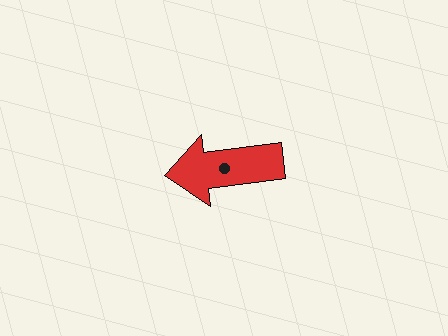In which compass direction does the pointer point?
West.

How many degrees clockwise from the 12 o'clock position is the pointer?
Approximately 263 degrees.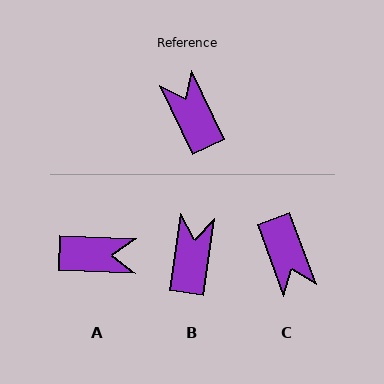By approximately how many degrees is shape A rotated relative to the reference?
Approximately 118 degrees clockwise.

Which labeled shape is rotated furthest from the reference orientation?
C, about 174 degrees away.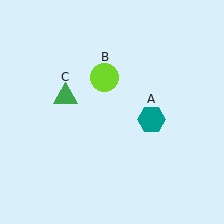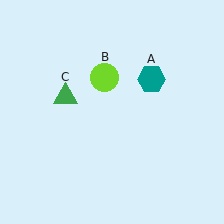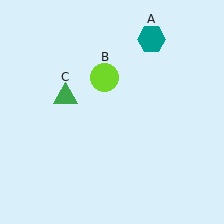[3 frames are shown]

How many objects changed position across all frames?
1 object changed position: teal hexagon (object A).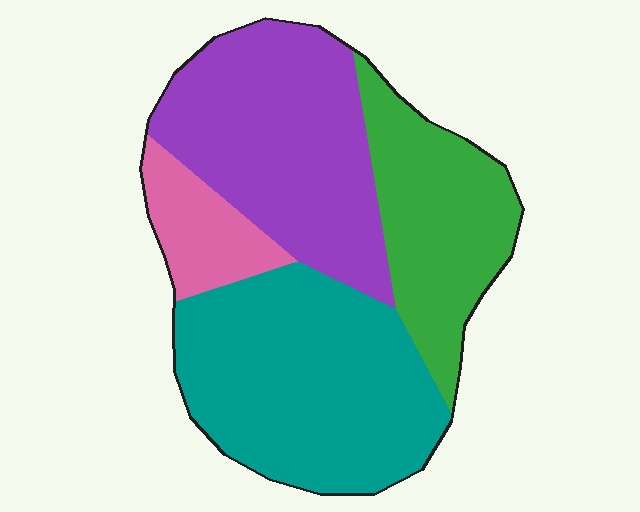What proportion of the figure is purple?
Purple takes up about one third (1/3) of the figure.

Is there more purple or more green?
Purple.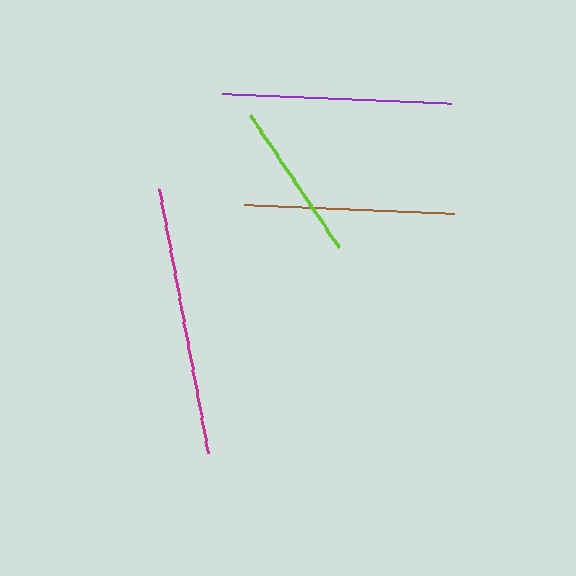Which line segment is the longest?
The magenta line is the longest at approximately 269 pixels.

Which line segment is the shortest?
The lime line is the shortest at approximately 159 pixels.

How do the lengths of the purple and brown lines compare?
The purple and brown lines are approximately the same length.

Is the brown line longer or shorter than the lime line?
The brown line is longer than the lime line.